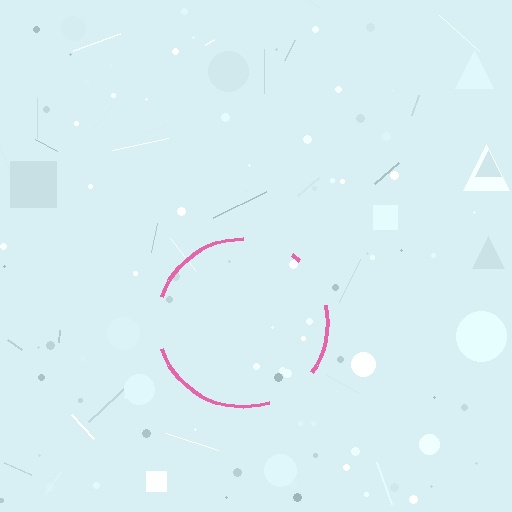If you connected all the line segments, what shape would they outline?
They would outline a circle.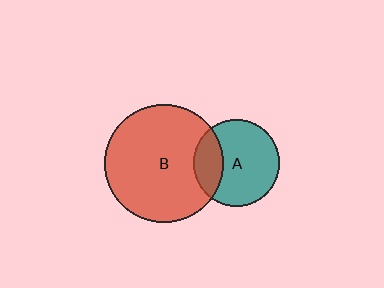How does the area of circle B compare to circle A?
Approximately 1.9 times.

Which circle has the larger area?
Circle B (red).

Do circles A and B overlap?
Yes.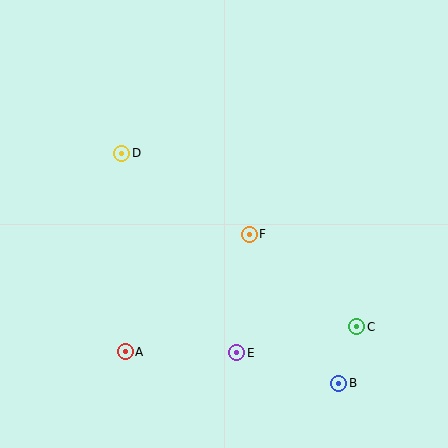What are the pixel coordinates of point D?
Point D is at (122, 153).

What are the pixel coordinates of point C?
Point C is at (357, 327).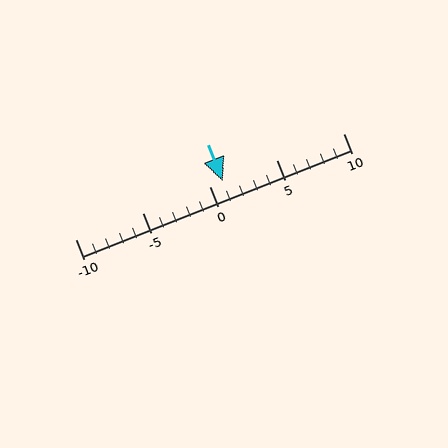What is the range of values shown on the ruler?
The ruler shows values from -10 to 10.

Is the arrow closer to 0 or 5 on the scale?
The arrow is closer to 0.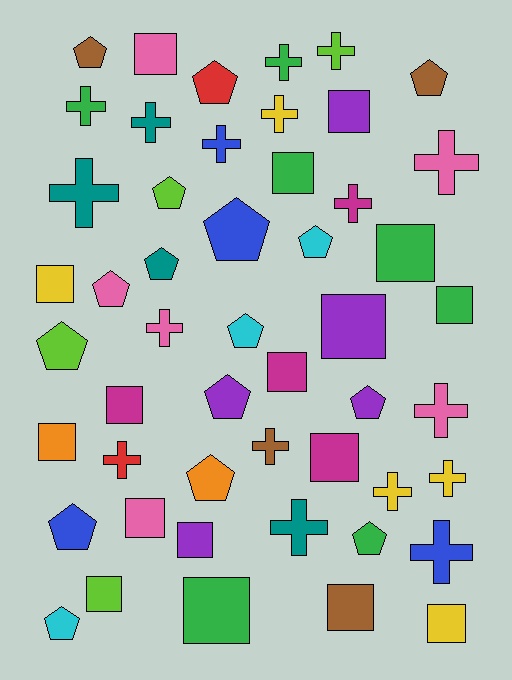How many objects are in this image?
There are 50 objects.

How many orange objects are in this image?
There are 2 orange objects.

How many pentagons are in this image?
There are 16 pentagons.